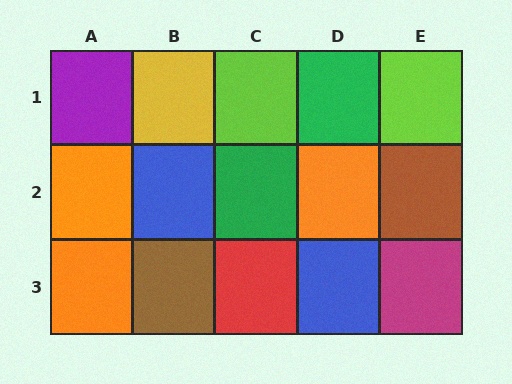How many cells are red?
1 cell is red.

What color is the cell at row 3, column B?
Brown.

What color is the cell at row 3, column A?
Orange.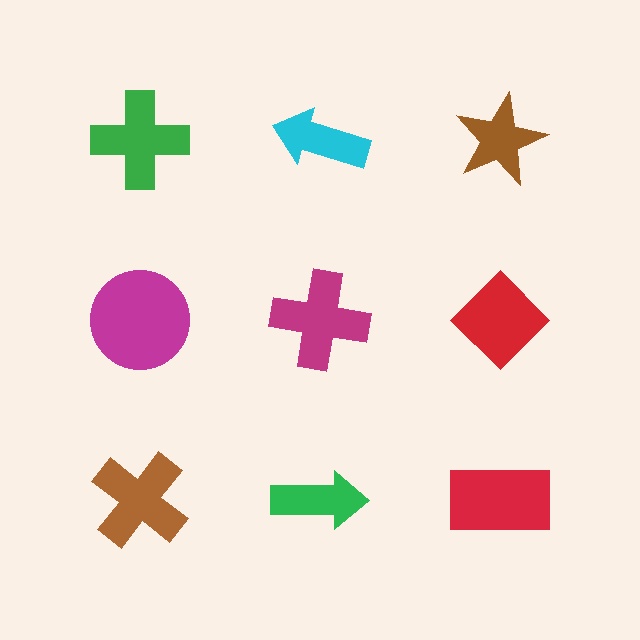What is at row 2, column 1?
A magenta circle.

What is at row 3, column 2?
A green arrow.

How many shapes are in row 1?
3 shapes.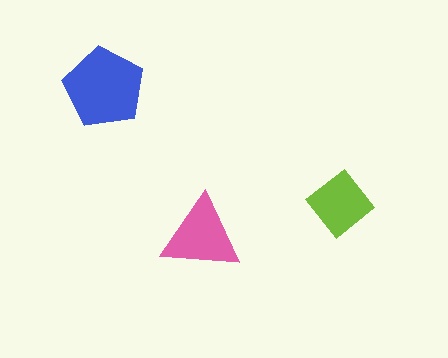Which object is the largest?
The blue pentagon.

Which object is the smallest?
The lime diamond.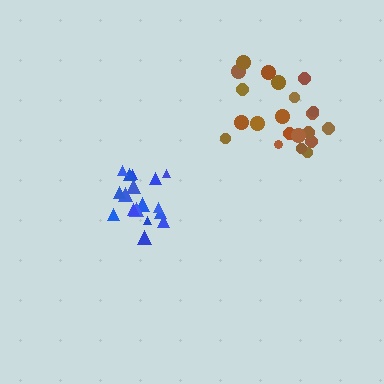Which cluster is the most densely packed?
Blue.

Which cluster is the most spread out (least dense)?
Brown.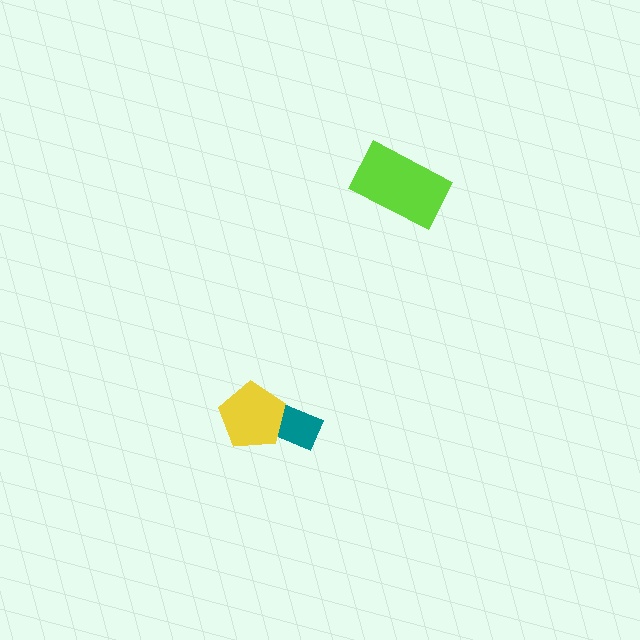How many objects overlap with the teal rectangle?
1 object overlaps with the teal rectangle.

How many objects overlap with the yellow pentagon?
1 object overlaps with the yellow pentagon.